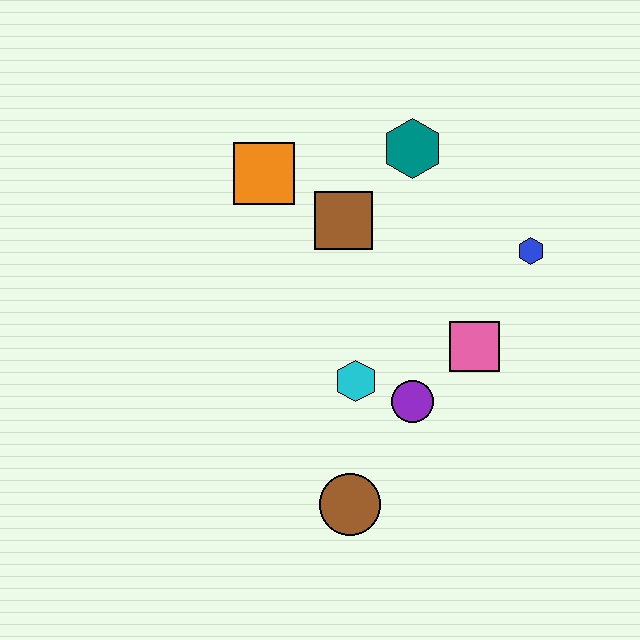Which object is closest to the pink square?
The purple circle is closest to the pink square.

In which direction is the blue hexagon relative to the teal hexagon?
The blue hexagon is to the right of the teal hexagon.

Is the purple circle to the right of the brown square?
Yes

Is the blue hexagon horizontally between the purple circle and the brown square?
No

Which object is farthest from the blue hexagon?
The brown circle is farthest from the blue hexagon.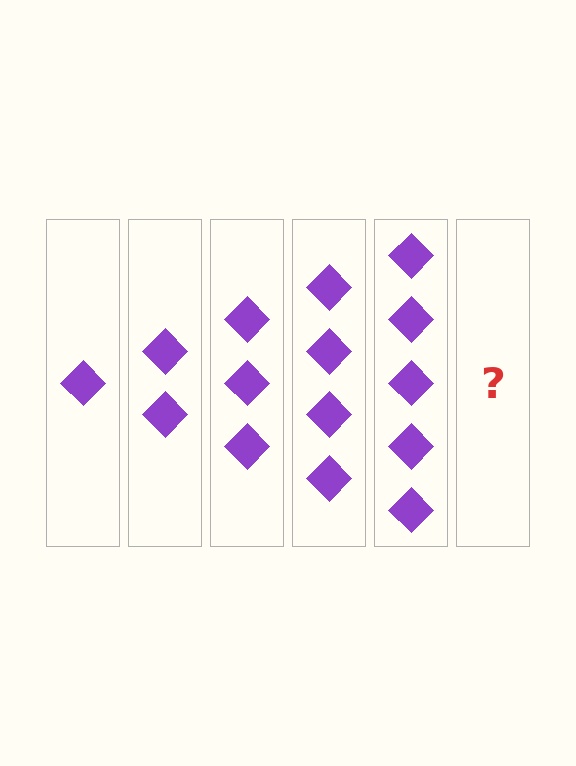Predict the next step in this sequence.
The next step is 6 diamonds.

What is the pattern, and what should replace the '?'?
The pattern is that each step adds one more diamond. The '?' should be 6 diamonds.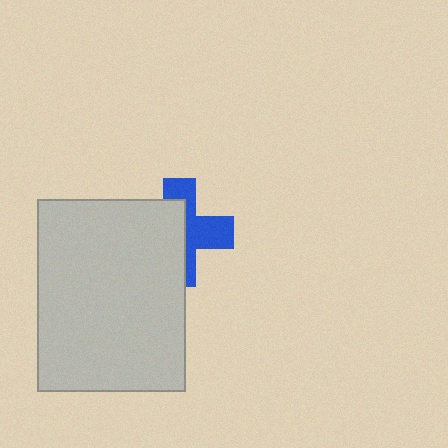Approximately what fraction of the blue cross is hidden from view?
Roughly 53% of the blue cross is hidden behind the light gray rectangle.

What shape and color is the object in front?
The object in front is a light gray rectangle.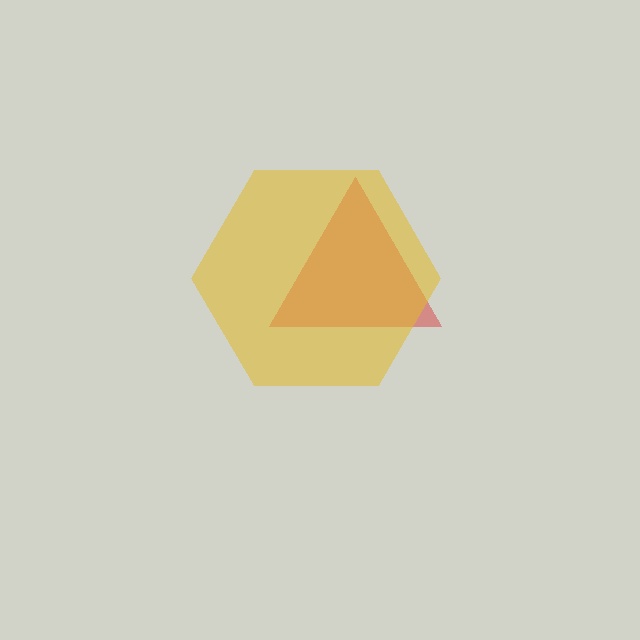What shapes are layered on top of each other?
The layered shapes are: a red triangle, a yellow hexagon.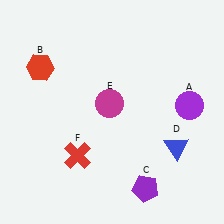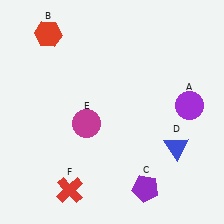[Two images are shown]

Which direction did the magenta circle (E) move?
The magenta circle (E) moved left.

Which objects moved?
The objects that moved are: the red hexagon (B), the magenta circle (E), the red cross (F).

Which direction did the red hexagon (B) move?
The red hexagon (B) moved up.